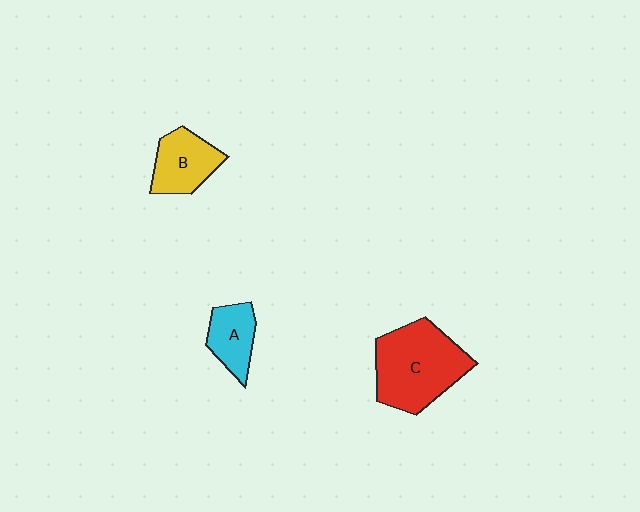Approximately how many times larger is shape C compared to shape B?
Approximately 1.9 times.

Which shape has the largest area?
Shape C (red).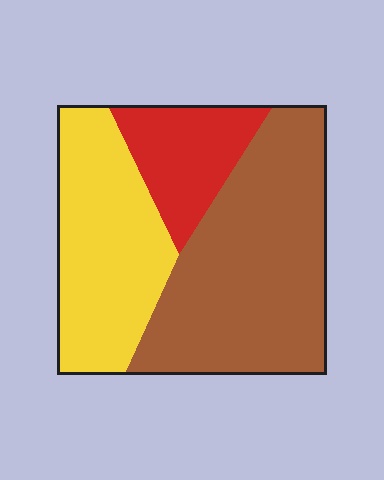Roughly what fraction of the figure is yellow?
Yellow covers 33% of the figure.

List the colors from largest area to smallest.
From largest to smallest: brown, yellow, red.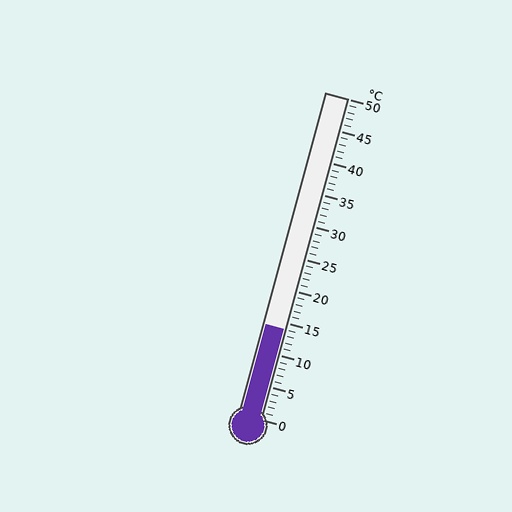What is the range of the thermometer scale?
The thermometer scale ranges from 0°C to 50°C.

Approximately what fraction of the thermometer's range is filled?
The thermometer is filled to approximately 30% of its range.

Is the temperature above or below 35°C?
The temperature is below 35°C.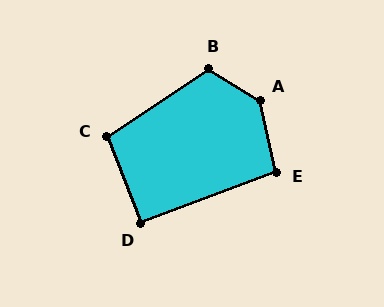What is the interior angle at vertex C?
Approximately 103 degrees (obtuse).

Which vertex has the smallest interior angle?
D, at approximately 91 degrees.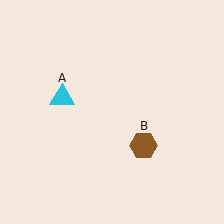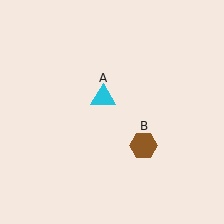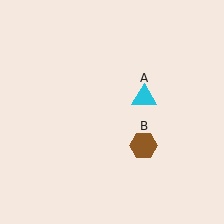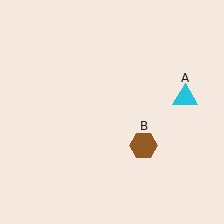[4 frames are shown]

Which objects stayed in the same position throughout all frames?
Brown hexagon (object B) remained stationary.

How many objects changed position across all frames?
1 object changed position: cyan triangle (object A).